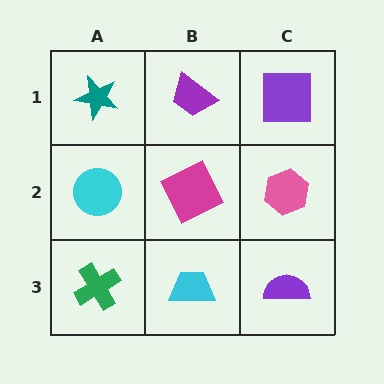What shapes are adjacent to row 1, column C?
A pink hexagon (row 2, column C), a purple trapezoid (row 1, column B).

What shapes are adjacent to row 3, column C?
A pink hexagon (row 2, column C), a cyan trapezoid (row 3, column B).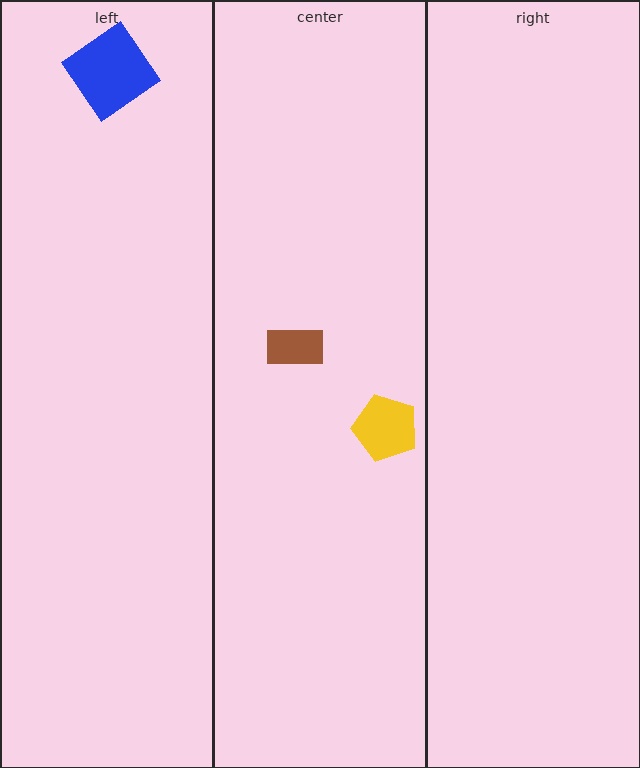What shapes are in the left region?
The blue diamond.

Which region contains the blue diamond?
The left region.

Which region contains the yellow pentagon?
The center region.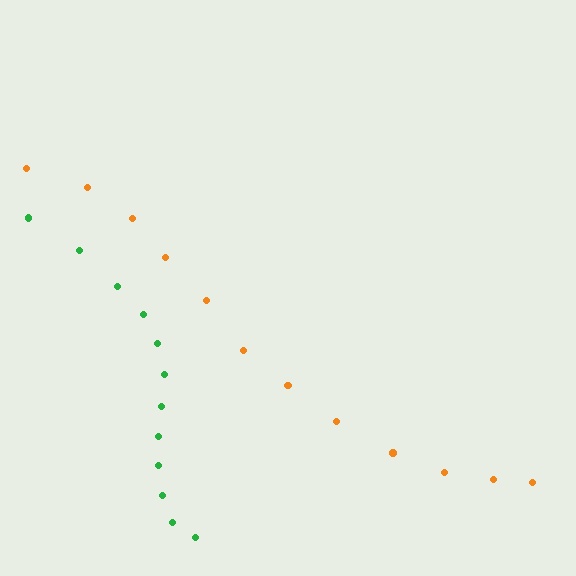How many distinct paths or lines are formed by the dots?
There are 2 distinct paths.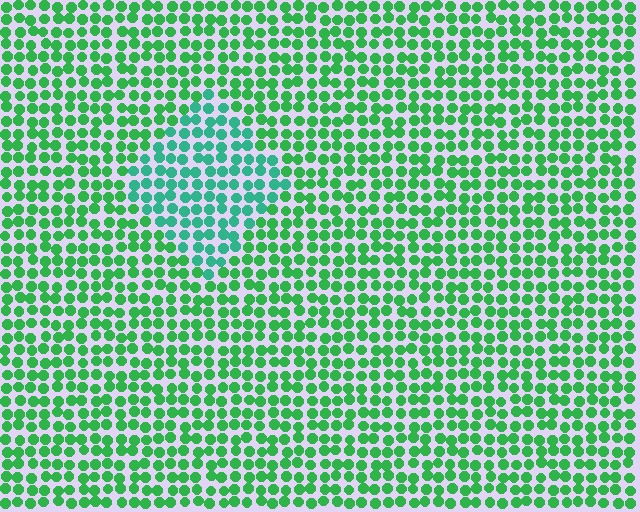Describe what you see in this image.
The image is filled with small green elements in a uniform arrangement. A diamond-shaped region is visible where the elements are tinted to a slightly different hue, forming a subtle color boundary.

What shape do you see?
I see a diamond.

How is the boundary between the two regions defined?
The boundary is defined purely by a slight shift in hue (about 30 degrees). Spacing, size, and orientation are identical on both sides.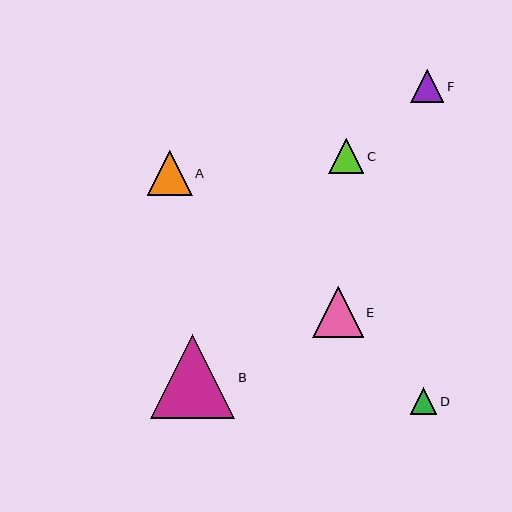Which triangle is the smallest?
Triangle D is the smallest with a size of approximately 26 pixels.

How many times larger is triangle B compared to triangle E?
Triangle B is approximately 1.7 times the size of triangle E.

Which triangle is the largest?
Triangle B is the largest with a size of approximately 84 pixels.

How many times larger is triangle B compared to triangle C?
Triangle B is approximately 2.4 times the size of triangle C.